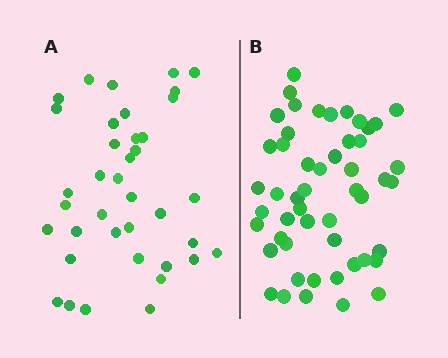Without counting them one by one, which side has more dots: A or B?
Region B (the right region) has more dots.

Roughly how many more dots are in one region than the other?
Region B has approximately 15 more dots than region A.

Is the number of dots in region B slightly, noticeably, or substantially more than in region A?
Region B has noticeably more, but not dramatically so. The ratio is roughly 1.3 to 1.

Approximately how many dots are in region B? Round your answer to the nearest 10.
About 50 dots. (The exact count is 51, which rounds to 50.)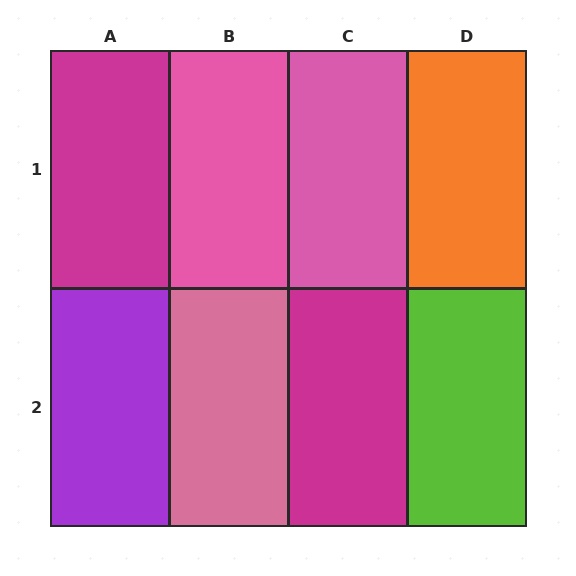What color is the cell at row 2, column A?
Purple.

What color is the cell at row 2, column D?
Lime.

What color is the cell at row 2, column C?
Magenta.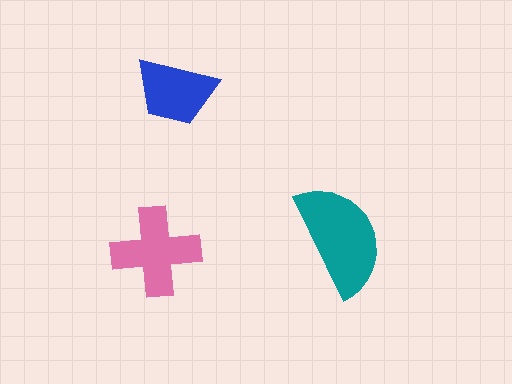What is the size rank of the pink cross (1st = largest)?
2nd.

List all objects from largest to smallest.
The teal semicircle, the pink cross, the blue trapezoid.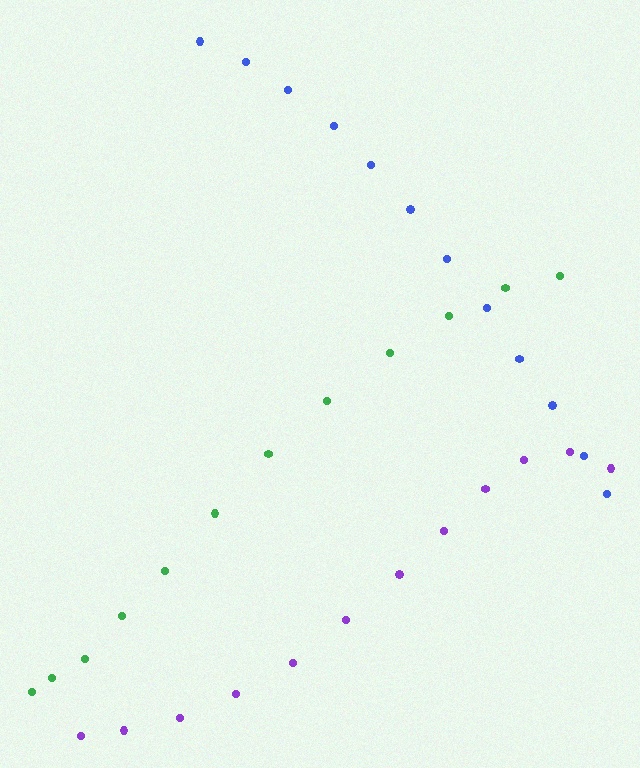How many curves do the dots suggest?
There are 3 distinct paths.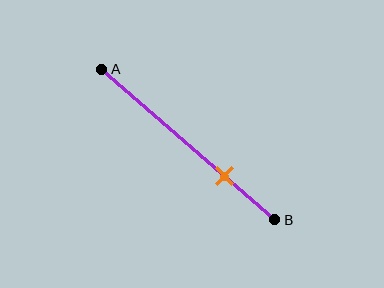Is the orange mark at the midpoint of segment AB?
No, the mark is at about 70% from A, not at the 50% midpoint.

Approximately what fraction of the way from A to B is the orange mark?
The orange mark is approximately 70% of the way from A to B.